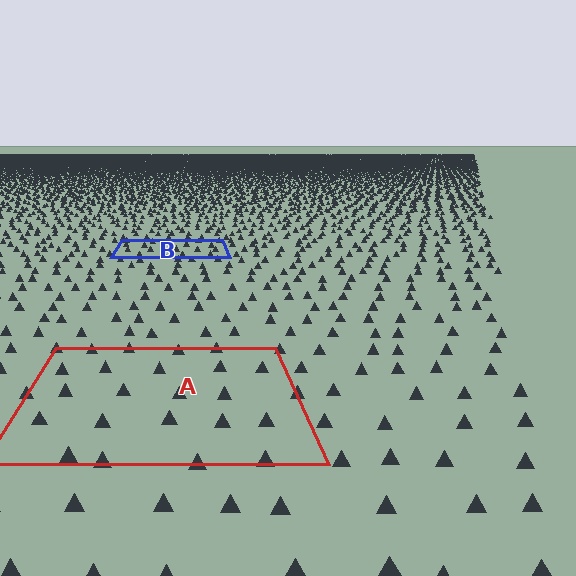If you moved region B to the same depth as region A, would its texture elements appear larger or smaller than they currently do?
They would appear larger. At a closer depth, the same texture elements are projected at a bigger on-screen size.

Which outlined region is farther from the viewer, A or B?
Region B is farther from the viewer — the texture elements inside it appear smaller and more densely packed.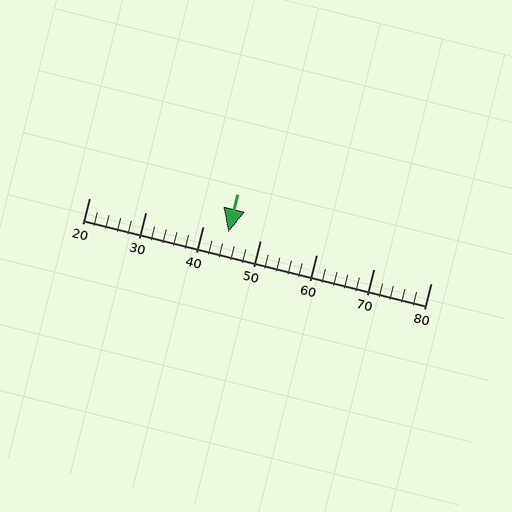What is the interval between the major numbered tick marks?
The major tick marks are spaced 10 units apart.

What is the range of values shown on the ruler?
The ruler shows values from 20 to 80.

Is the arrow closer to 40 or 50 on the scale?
The arrow is closer to 40.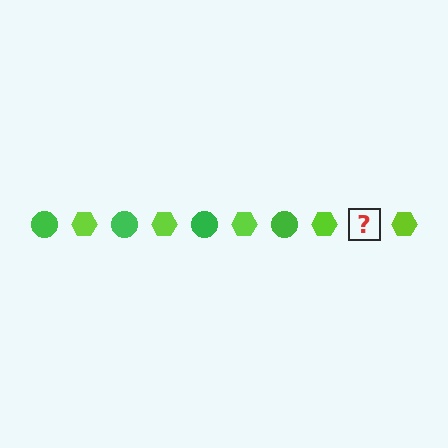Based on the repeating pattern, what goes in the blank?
The blank should be a green circle.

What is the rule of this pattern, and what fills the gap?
The rule is that the pattern alternates between green circle and lime hexagon. The gap should be filled with a green circle.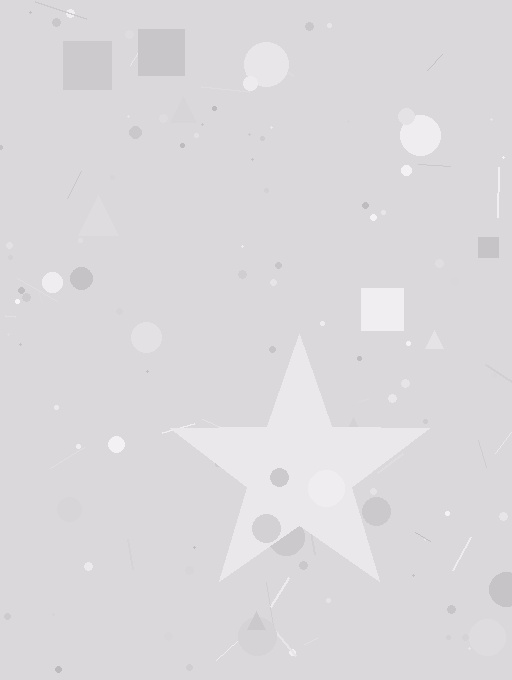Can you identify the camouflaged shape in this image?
The camouflaged shape is a star.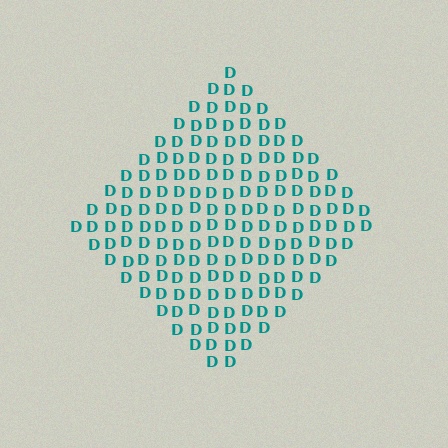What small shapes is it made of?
It is made of small letter D's.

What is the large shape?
The large shape is a diamond.